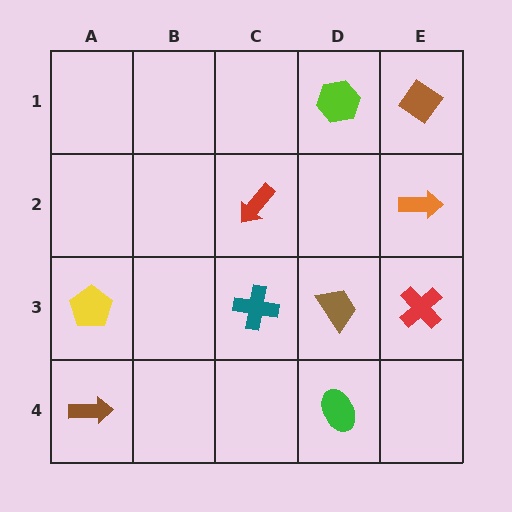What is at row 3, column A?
A yellow pentagon.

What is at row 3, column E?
A red cross.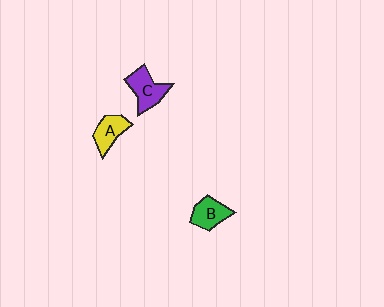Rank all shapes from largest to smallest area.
From largest to smallest: C (purple), B (green), A (yellow).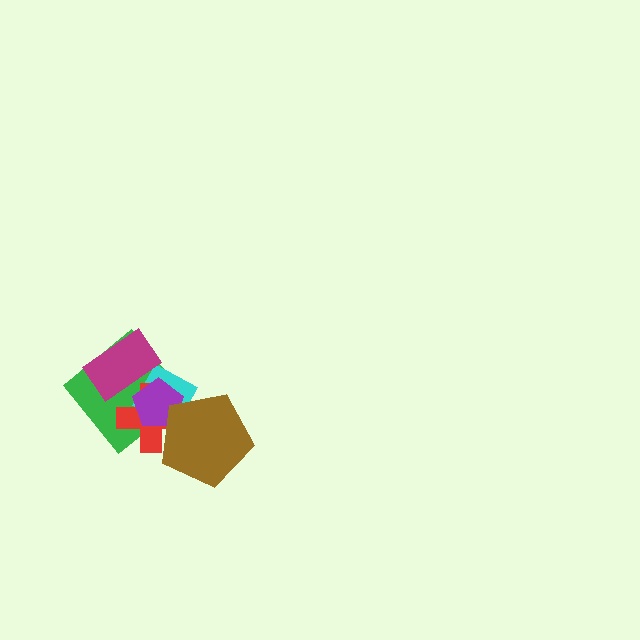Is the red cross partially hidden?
Yes, it is partially covered by another shape.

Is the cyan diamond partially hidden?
Yes, it is partially covered by another shape.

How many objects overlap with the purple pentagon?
5 objects overlap with the purple pentagon.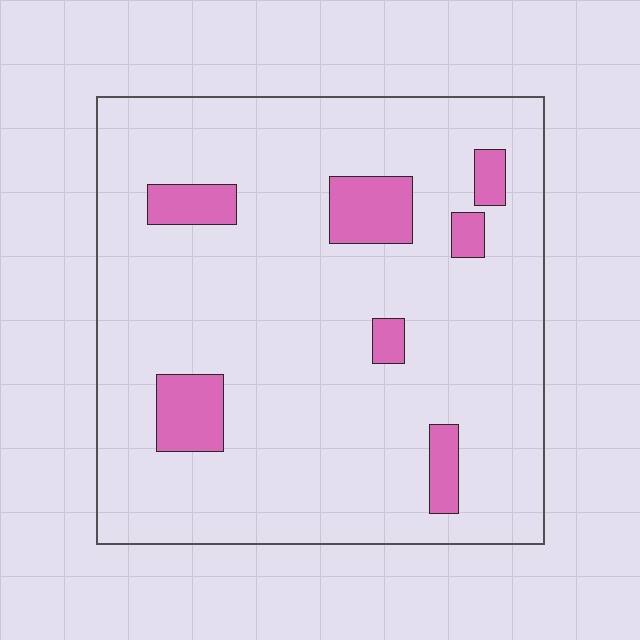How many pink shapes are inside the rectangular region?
7.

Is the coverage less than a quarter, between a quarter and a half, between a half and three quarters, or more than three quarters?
Less than a quarter.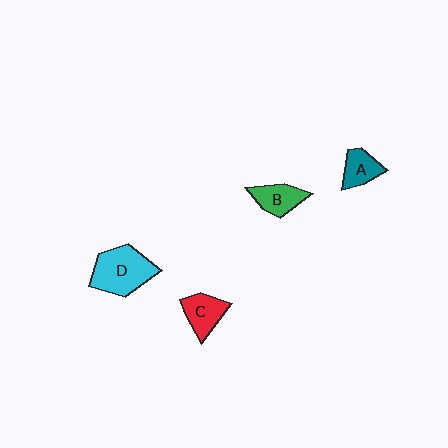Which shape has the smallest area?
Shape A (teal).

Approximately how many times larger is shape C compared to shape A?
Approximately 1.2 times.